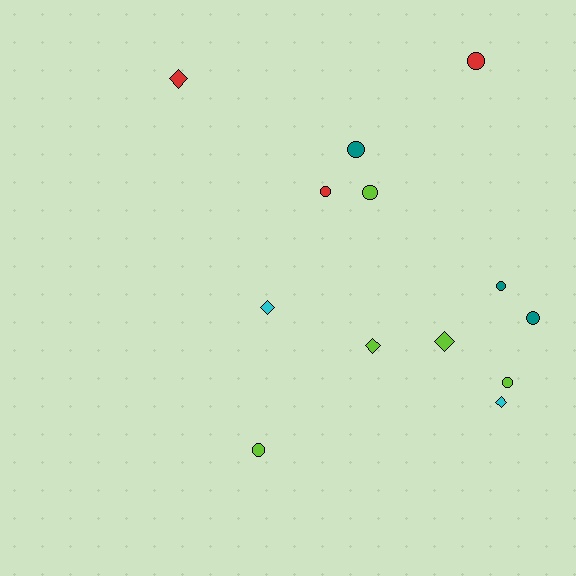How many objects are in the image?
There are 13 objects.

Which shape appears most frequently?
Circle, with 8 objects.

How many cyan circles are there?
There are no cyan circles.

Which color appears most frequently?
Lime, with 5 objects.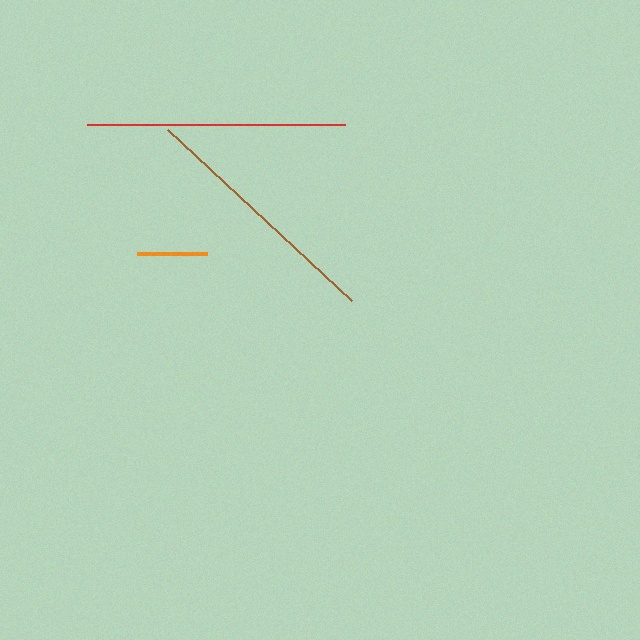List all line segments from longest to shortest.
From longest to shortest: red, brown, orange.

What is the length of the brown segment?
The brown segment is approximately 252 pixels long.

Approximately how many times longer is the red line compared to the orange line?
The red line is approximately 3.7 times the length of the orange line.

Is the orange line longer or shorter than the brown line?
The brown line is longer than the orange line.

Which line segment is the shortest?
The orange line is the shortest at approximately 69 pixels.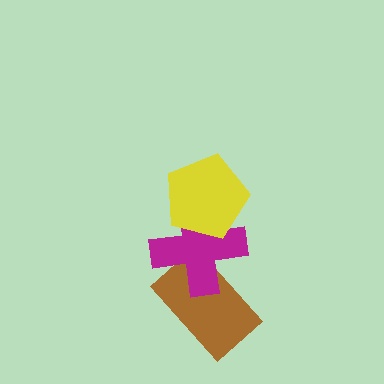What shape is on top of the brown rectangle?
The magenta cross is on top of the brown rectangle.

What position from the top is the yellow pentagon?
The yellow pentagon is 1st from the top.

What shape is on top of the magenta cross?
The yellow pentagon is on top of the magenta cross.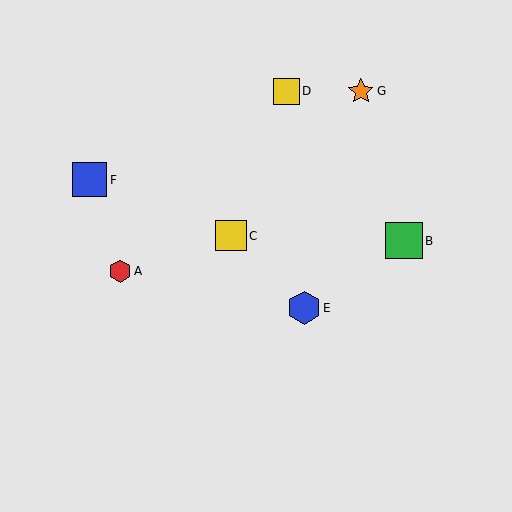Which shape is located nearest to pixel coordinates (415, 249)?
The green square (labeled B) at (404, 241) is nearest to that location.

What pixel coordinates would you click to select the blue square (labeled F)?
Click at (90, 180) to select the blue square F.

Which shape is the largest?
The green square (labeled B) is the largest.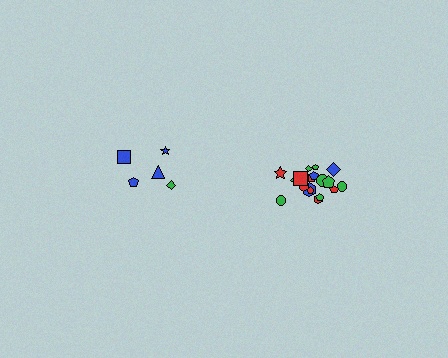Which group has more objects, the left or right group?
The right group.